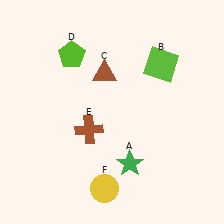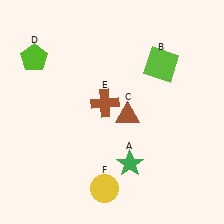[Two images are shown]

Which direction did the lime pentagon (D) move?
The lime pentagon (D) moved left.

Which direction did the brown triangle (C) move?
The brown triangle (C) moved down.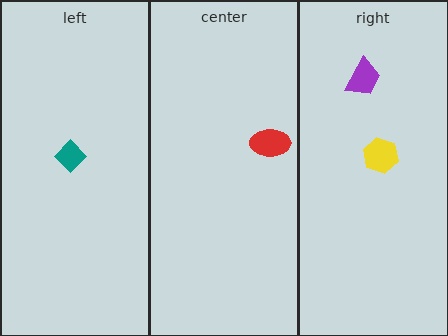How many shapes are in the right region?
2.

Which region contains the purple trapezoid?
The right region.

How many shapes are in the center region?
1.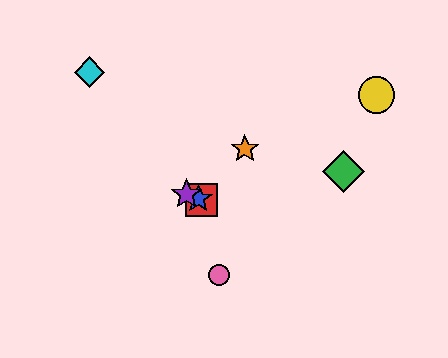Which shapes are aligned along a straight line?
The red square, the blue star, the purple star are aligned along a straight line.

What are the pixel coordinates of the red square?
The red square is at (202, 200).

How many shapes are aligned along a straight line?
3 shapes (the red square, the blue star, the purple star) are aligned along a straight line.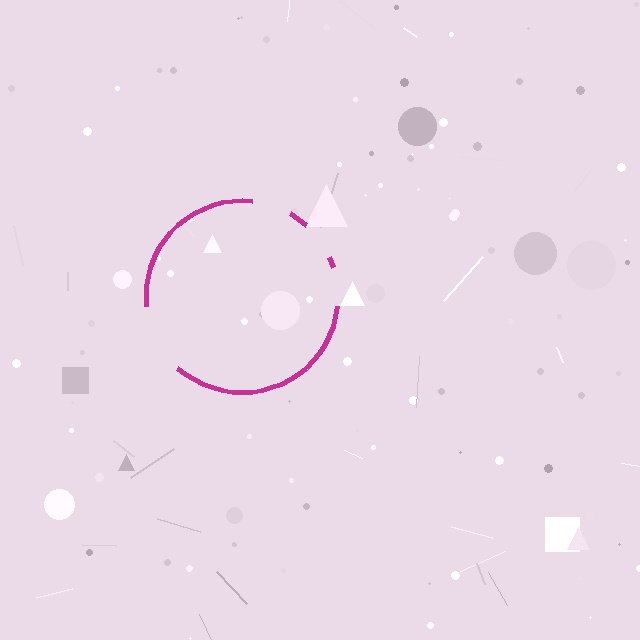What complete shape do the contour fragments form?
The contour fragments form a circle.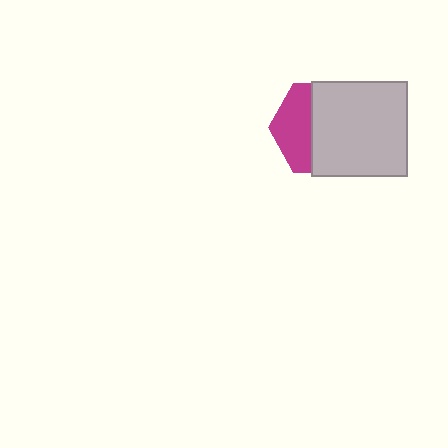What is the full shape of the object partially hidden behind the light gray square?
The partially hidden object is a magenta hexagon.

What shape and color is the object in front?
The object in front is a light gray square.